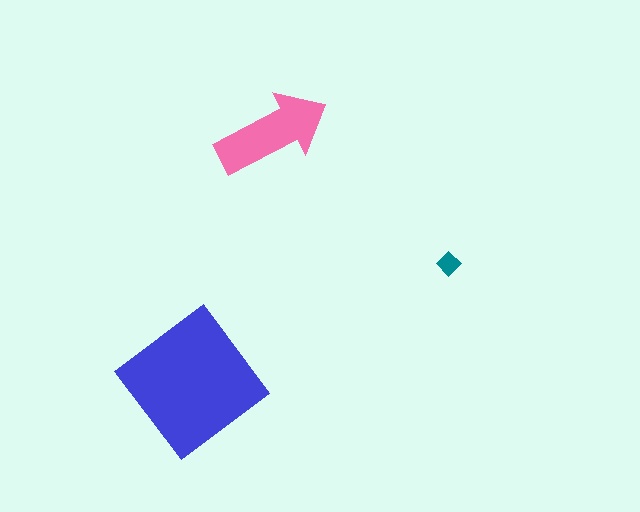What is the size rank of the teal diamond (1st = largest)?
3rd.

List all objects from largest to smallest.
The blue diamond, the pink arrow, the teal diamond.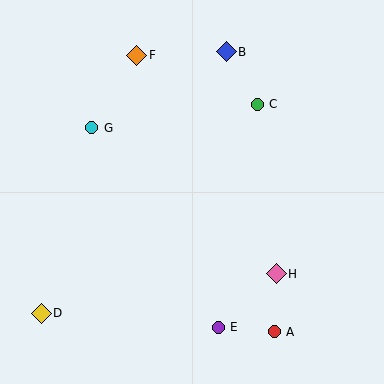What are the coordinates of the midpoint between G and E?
The midpoint between G and E is at (155, 227).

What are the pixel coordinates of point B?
Point B is at (226, 52).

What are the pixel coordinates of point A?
Point A is at (274, 332).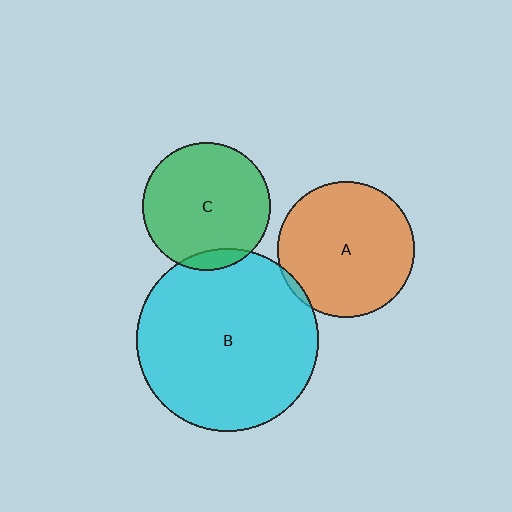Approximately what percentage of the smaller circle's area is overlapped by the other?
Approximately 10%.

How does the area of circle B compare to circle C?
Approximately 2.1 times.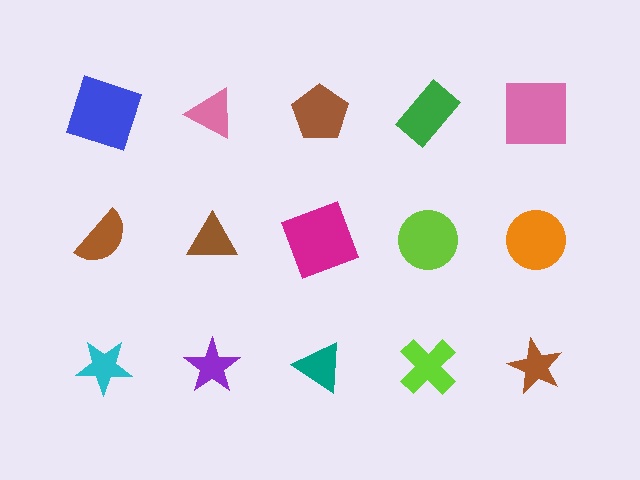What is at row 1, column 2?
A pink triangle.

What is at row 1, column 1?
A blue square.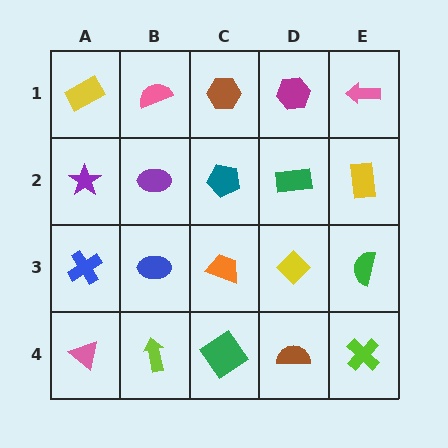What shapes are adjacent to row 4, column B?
A blue ellipse (row 3, column B), a pink triangle (row 4, column A), a green diamond (row 4, column C).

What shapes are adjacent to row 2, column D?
A magenta hexagon (row 1, column D), a yellow diamond (row 3, column D), a teal pentagon (row 2, column C), a yellow rectangle (row 2, column E).